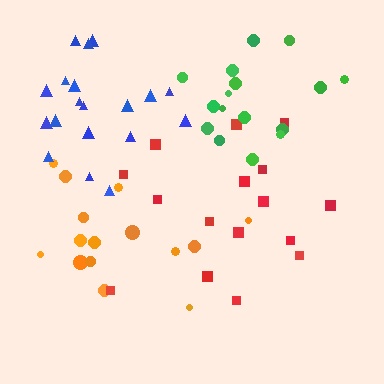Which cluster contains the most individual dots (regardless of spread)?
Blue (19).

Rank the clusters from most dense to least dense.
orange, green, blue, red.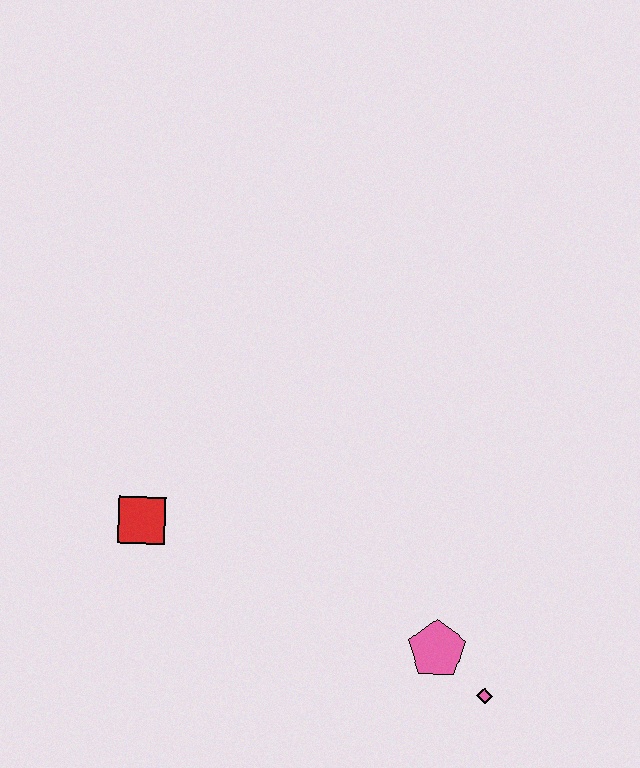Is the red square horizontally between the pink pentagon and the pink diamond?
No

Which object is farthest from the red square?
The pink diamond is farthest from the red square.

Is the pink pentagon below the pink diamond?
No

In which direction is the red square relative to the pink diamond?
The red square is to the left of the pink diamond.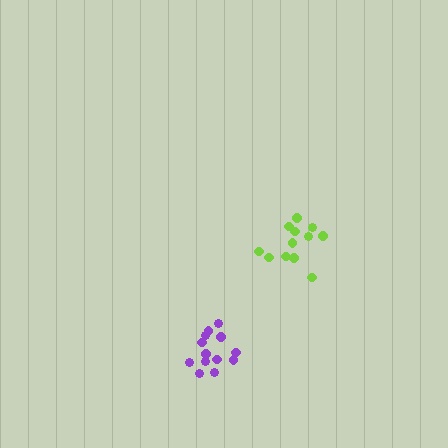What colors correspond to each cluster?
The clusters are colored: lime, purple.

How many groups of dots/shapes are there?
There are 2 groups.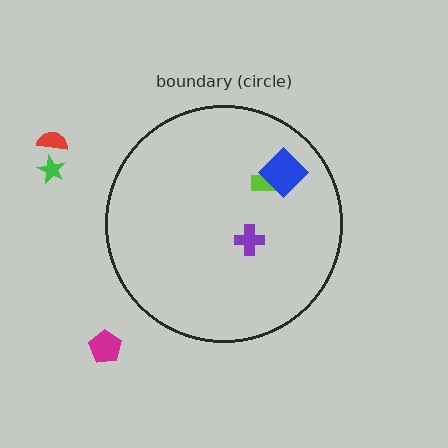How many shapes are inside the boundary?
3 inside, 3 outside.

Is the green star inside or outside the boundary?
Outside.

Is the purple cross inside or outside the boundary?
Inside.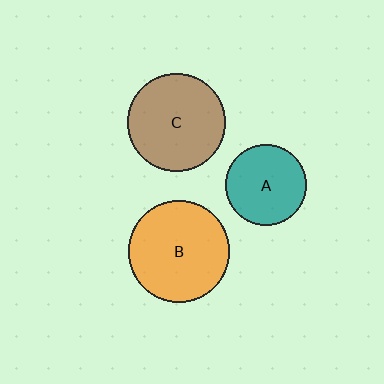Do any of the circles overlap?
No, none of the circles overlap.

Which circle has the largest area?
Circle B (orange).